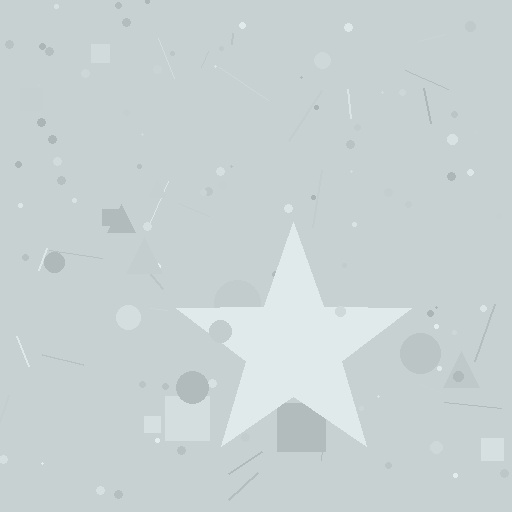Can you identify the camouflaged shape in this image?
The camouflaged shape is a star.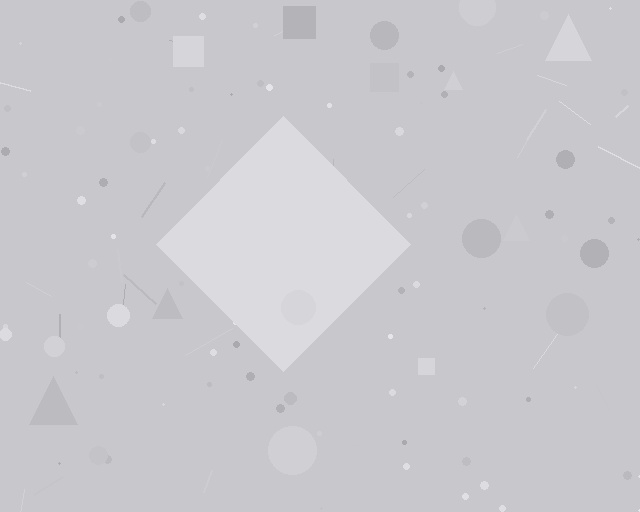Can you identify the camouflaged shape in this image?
The camouflaged shape is a diamond.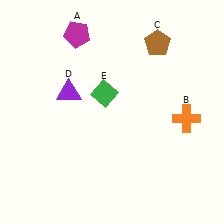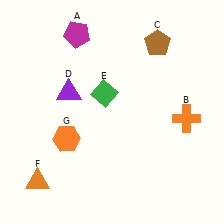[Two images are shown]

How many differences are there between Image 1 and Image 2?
There are 2 differences between the two images.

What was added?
An orange triangle (F), an orange hexagon (G) were added in Image 2.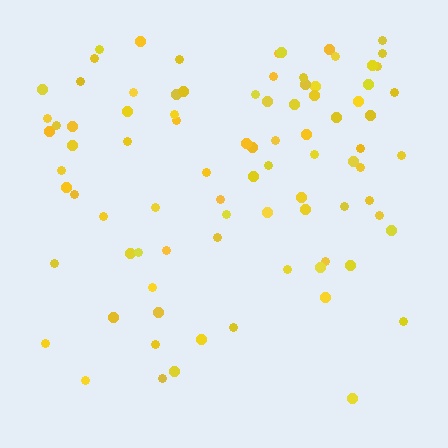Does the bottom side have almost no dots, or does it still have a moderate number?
Still a moderate number, just noticeably fewer than the top.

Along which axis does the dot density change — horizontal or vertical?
Vertical.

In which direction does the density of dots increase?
From bottom to top, with the top side densest.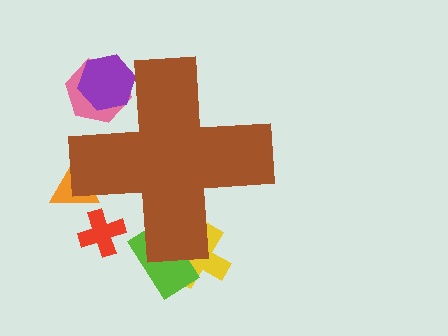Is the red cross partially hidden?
Yes, the red cross is partially hidden behind the brown cross.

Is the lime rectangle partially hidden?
Yes, the lime rectangle is partially hidden behind the brown cross.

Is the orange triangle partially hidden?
Yes, the orange triangle is partially hidden behind the brown cross.